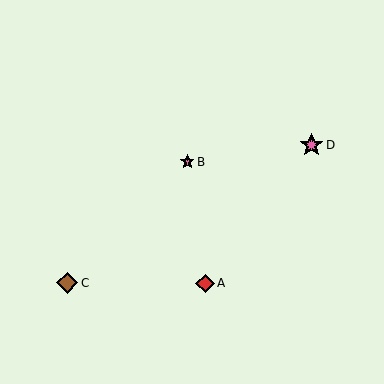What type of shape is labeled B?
Shape B is a pink star.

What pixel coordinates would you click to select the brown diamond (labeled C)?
Click at (67, 283) to select the brown diamond C.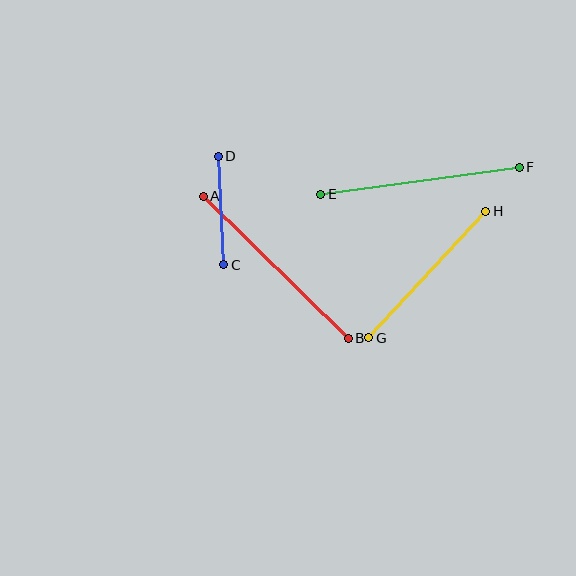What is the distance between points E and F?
The distance is approximately 200 pixels.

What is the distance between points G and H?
The distance is approximately 172 pixels.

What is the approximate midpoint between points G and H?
The midpoint is at approximately (427, 274) pixels.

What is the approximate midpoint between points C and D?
The midpoint is at approximately (221, 211) pixels.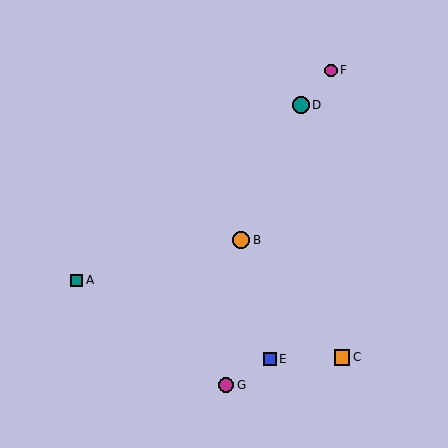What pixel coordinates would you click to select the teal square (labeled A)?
Click at (77, 280) to select the teal square A.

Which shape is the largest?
The orange circle (labeled B) is the largest.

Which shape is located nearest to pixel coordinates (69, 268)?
The teal square (labeled A) at (77, 280) is nearest to that location.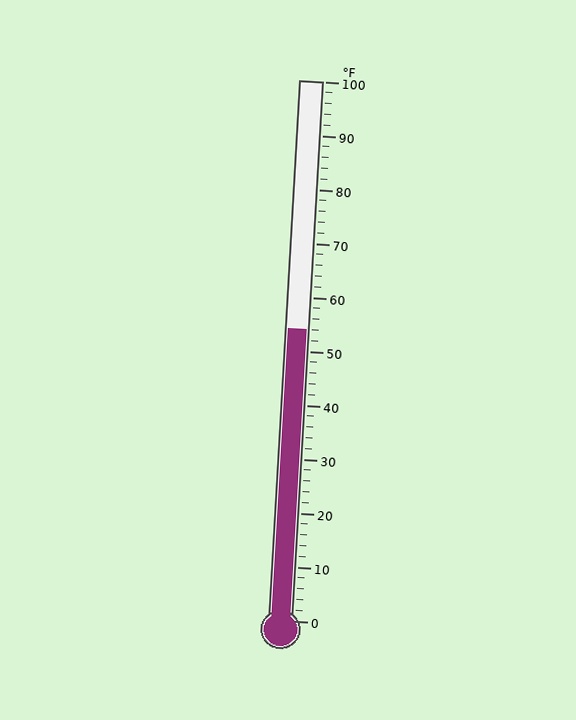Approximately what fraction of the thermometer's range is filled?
The thermometer is filled to approximately 55% of its range.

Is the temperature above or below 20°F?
The temperature is above 20°F.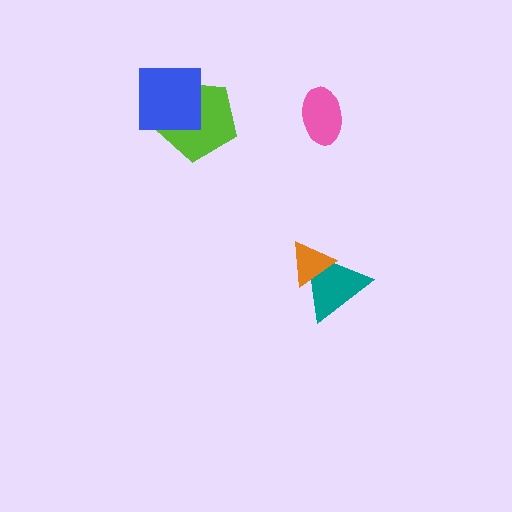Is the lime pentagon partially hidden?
Yes, it is partially covered by another shape.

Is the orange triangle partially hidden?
No, no other shape covers it.